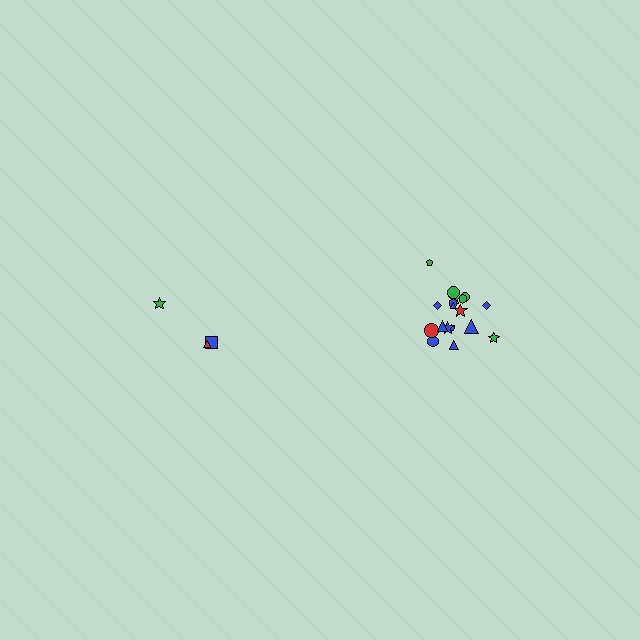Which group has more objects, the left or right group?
The right group.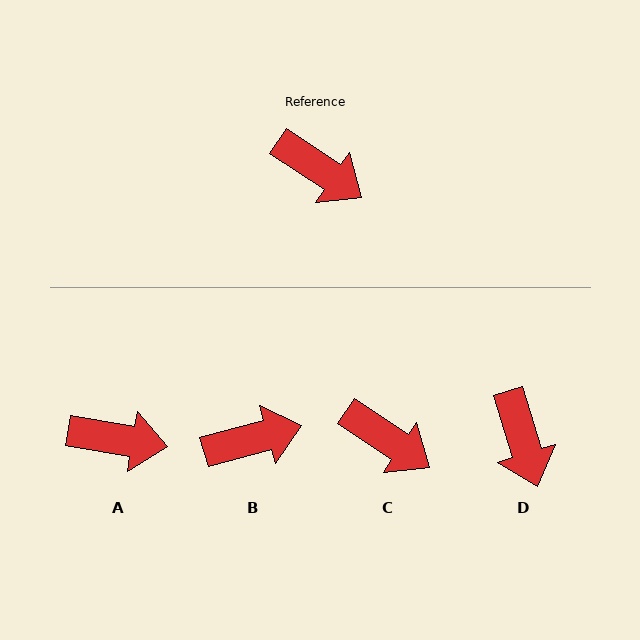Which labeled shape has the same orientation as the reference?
C.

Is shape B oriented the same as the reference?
No, it is off by about 50 degrees.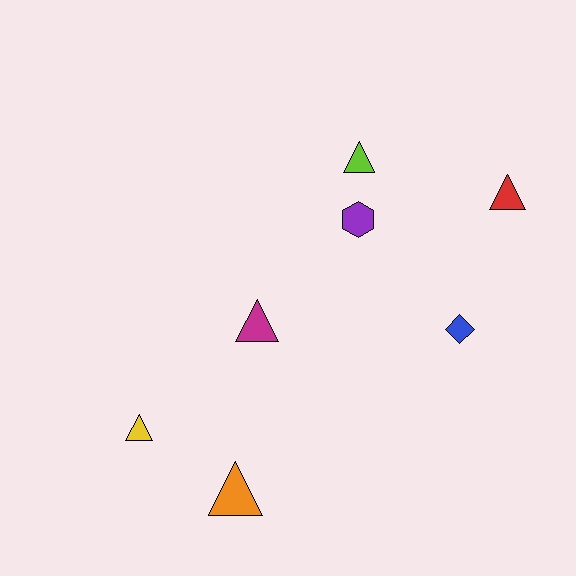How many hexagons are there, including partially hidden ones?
There is 1 hexagon.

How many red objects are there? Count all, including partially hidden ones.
There is 1 red object.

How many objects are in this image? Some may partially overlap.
There are 7 objects.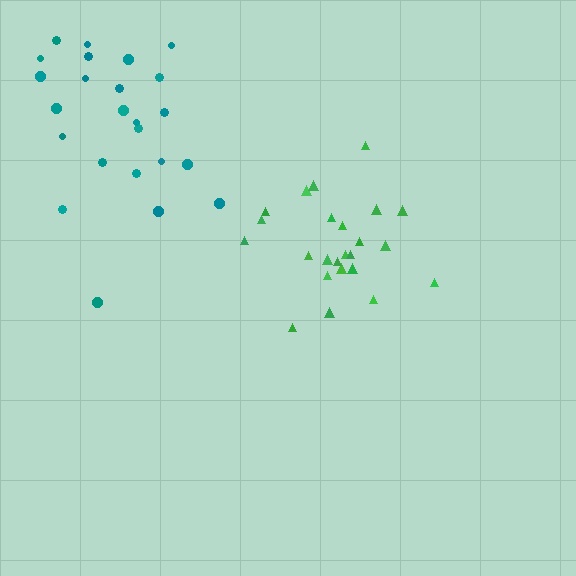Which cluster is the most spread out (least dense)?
Teal.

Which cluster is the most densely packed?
Green.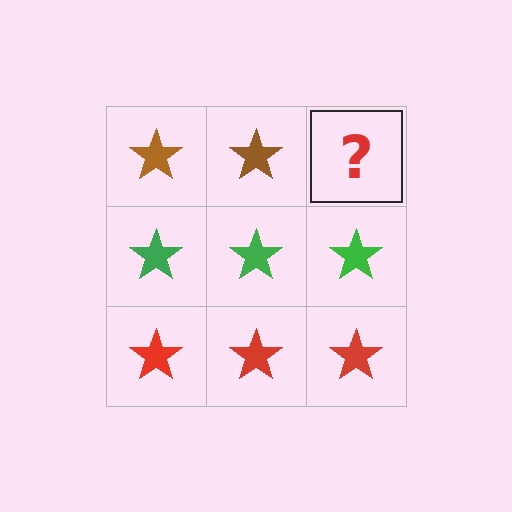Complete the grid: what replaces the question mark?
The question mark should be replaced with a brown star.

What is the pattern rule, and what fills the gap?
The rule is that each row has a consistent color. The gap should be filled with a brown star.